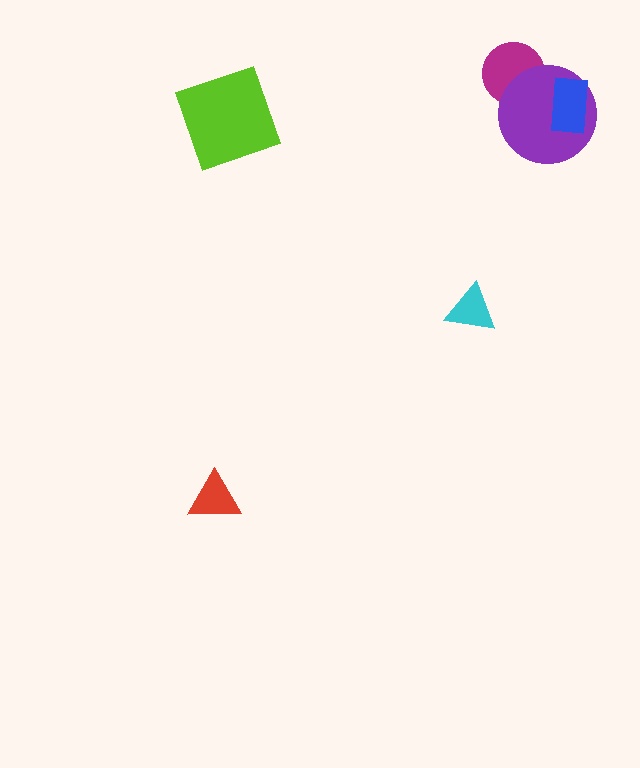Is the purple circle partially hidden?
Yes, it is partially covered by another shape.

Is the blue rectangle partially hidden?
No, no other shape covers it.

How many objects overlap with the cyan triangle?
0 objects overlap with the cyan triangle.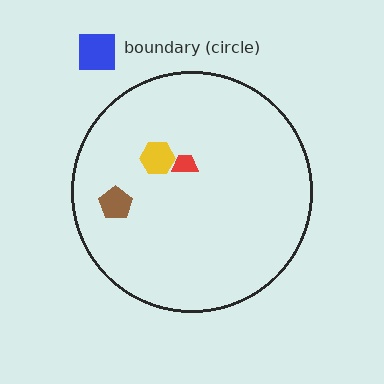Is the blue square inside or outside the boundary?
Outside.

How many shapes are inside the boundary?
3 inside, 1 outside.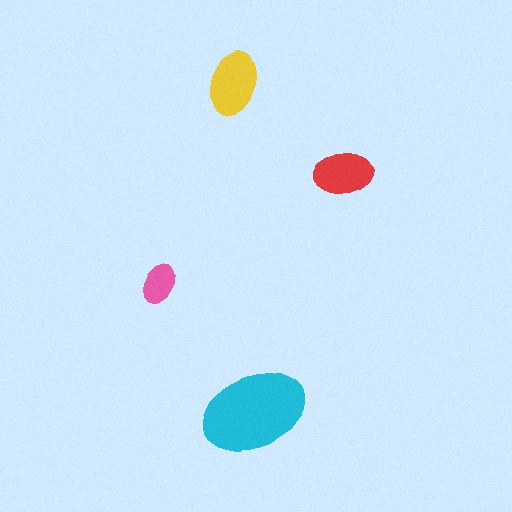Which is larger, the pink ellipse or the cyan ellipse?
The cyan one.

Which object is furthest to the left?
The pink ellipse is leftmost.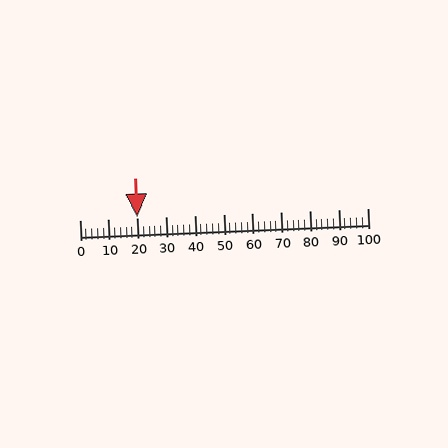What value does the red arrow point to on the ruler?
The red arrow points to approximately 20.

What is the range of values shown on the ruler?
The ruler shows values from 0 to 100.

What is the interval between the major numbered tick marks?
The major tick marks are spaced 10 units apart.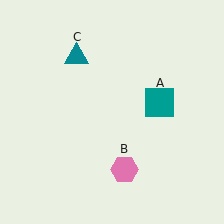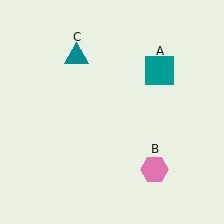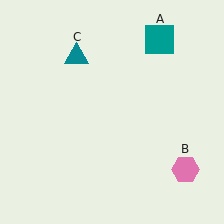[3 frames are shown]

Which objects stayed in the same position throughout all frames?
Teal triangle (object C) remained stationary.